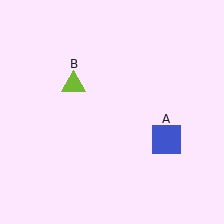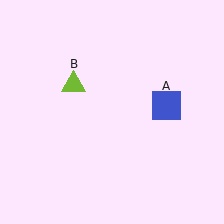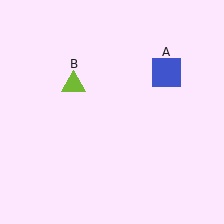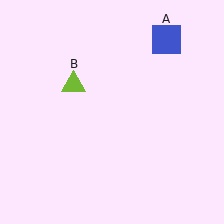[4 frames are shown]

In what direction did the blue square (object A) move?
The blue square (object A) moved up.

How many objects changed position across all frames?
1 object changed position: blue square (object A).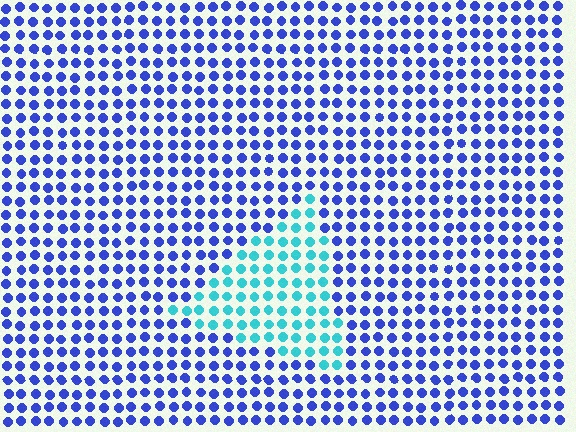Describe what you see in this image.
The image is filled with small blue elements in a uniform arrangement. A triangle-shaped region is visible where the elements are tinted to a slightly different hue, forming a subtle color boundary.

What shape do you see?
I see a triangle.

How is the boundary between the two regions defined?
The boundary is defined purely by a slight shift in hue (about 52 degrees). Spacing, size, and orientation are identical on both sides.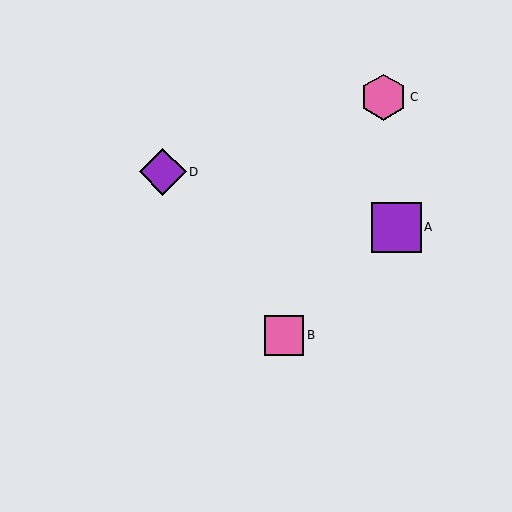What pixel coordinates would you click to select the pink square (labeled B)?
Click at (284, 335) to select the pink square B.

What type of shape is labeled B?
Shape B is a pink square.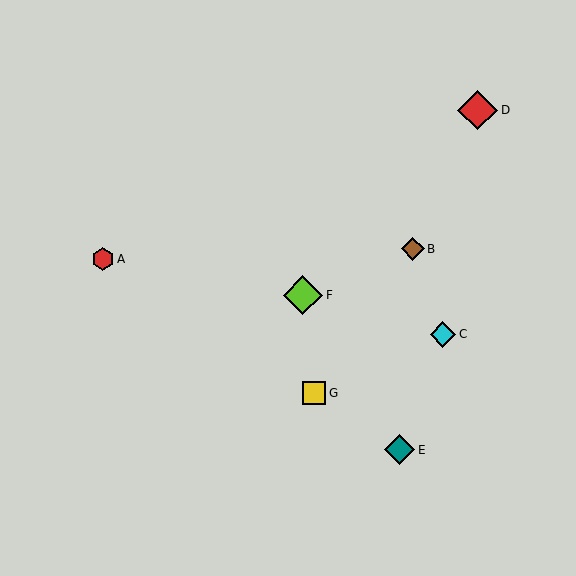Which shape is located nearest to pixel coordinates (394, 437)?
The teal diamond (labeled E) at (399, 450) is nearest to that location.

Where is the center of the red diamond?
The center of the red diamond is at (478, 110).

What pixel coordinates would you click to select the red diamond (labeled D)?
Click at (478, 110) to select the red diamond D.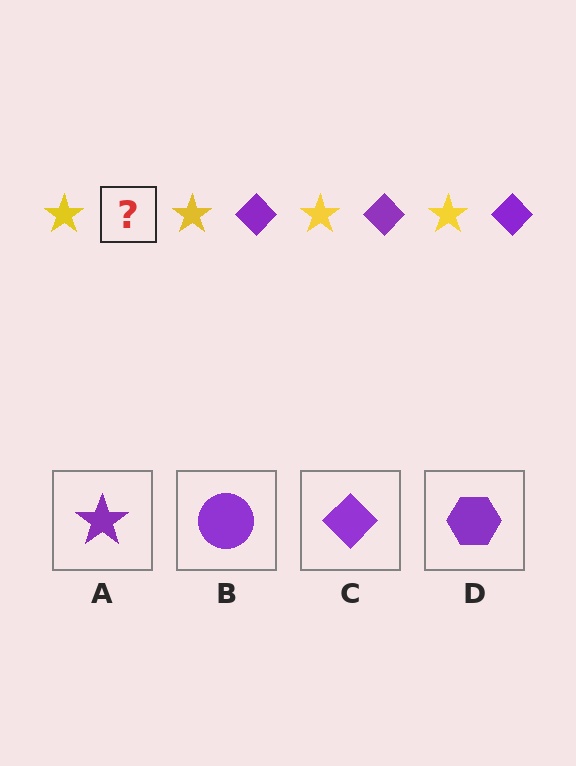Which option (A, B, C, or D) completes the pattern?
C.